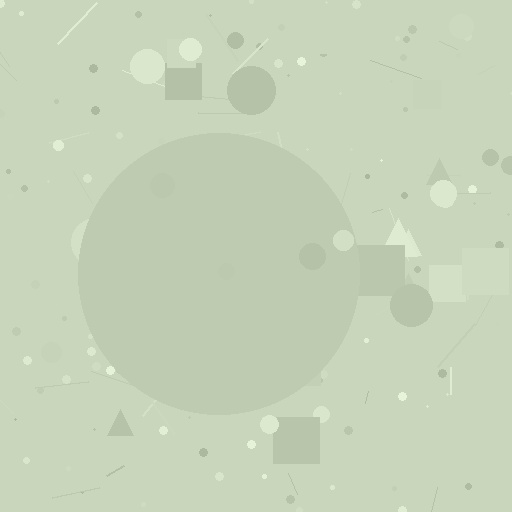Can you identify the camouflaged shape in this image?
The camouflaged shape is a circle.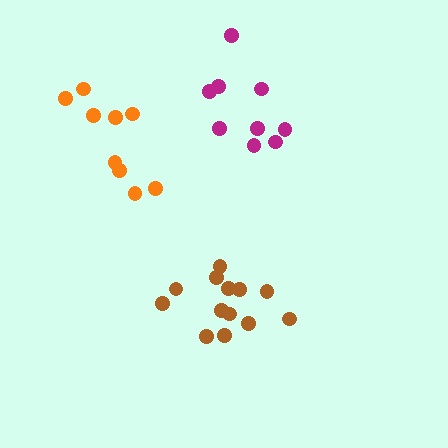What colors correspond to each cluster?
The clusters are colored: magenta, brown, orange.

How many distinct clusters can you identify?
There are 3 distinct clusters.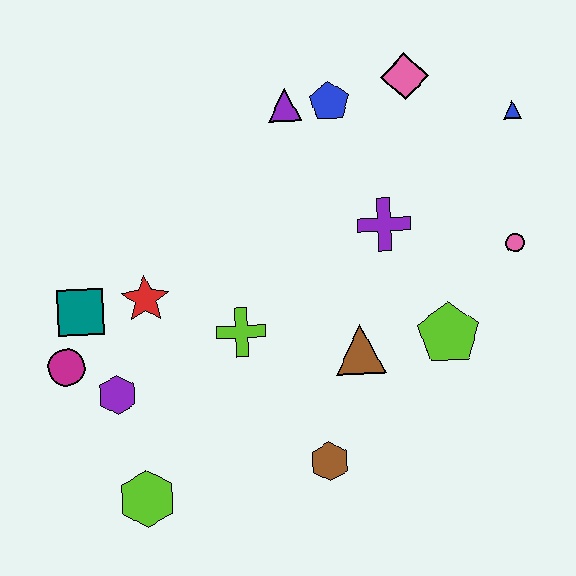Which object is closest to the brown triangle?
The lime pentagon is closest to the brown triangle.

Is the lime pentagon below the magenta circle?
No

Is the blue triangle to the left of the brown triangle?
No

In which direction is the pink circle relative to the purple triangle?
The pink circle is to the right of the purple triangle.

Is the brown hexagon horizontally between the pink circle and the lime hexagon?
Yes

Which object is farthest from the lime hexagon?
The blue triangle is farthest from the lime hexagon.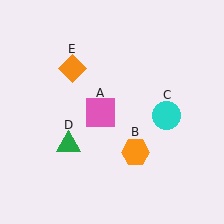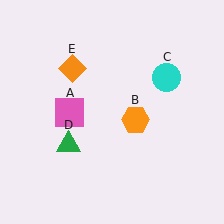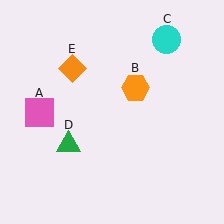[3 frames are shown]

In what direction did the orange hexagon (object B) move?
The orange hexagon (object B) moved up.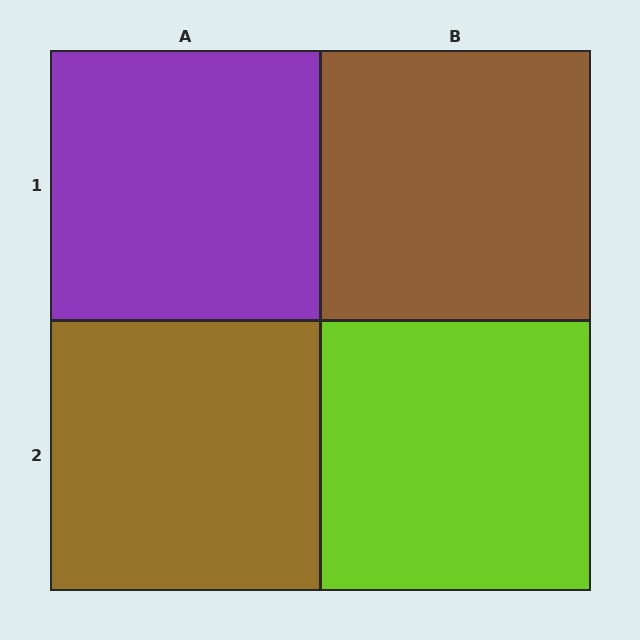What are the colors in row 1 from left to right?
Purple, brown.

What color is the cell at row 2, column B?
Lime.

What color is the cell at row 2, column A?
Brown.